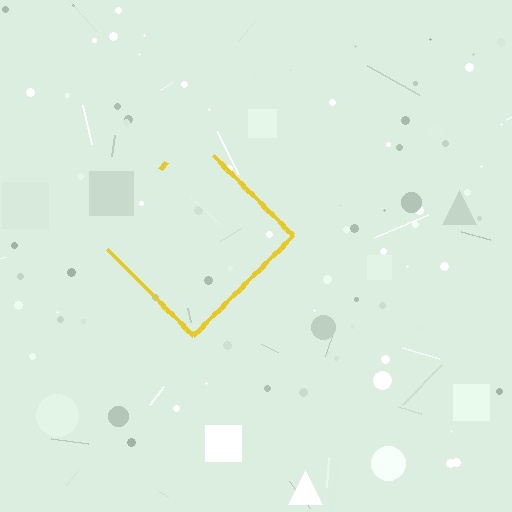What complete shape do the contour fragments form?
The contour fragments form a diamond.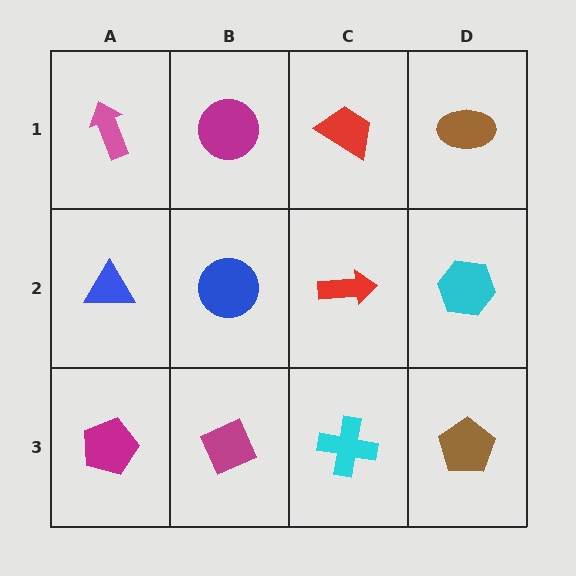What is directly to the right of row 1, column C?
A brown ellipse.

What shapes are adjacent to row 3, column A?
A blue triangle (row 2, column A), a magenta diamond (row 3, column B).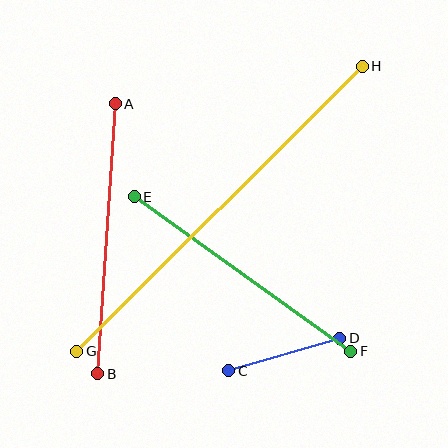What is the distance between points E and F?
The distance is approximately 266 pixels.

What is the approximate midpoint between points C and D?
The midpoint is at approximately (285, 354) pixels.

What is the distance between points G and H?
The distance is approximately 403 pixels.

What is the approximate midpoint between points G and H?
The midpoint is at approximately (219, 209) pixels.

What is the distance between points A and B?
The distance is approximately 271 pixels.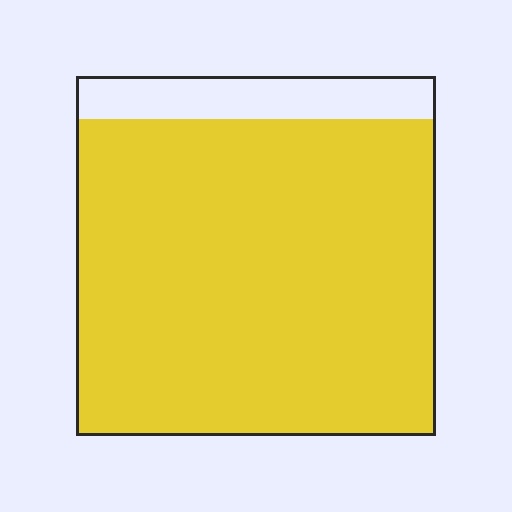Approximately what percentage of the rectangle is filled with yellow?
Approximately 90%.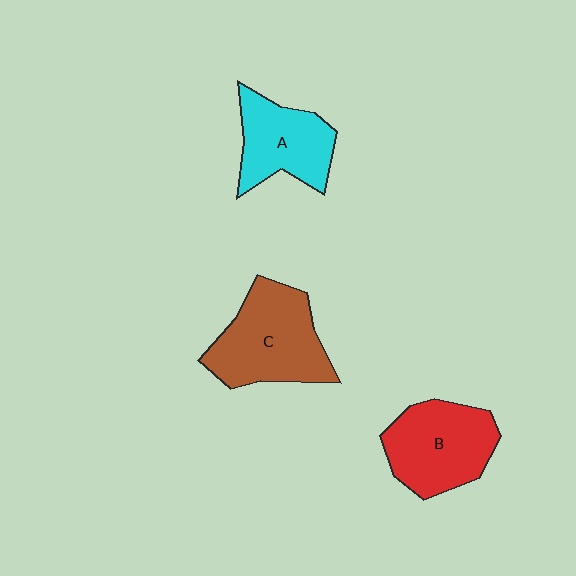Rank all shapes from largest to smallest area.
From largest to smallest: C (brown), B (red), A (cyan).